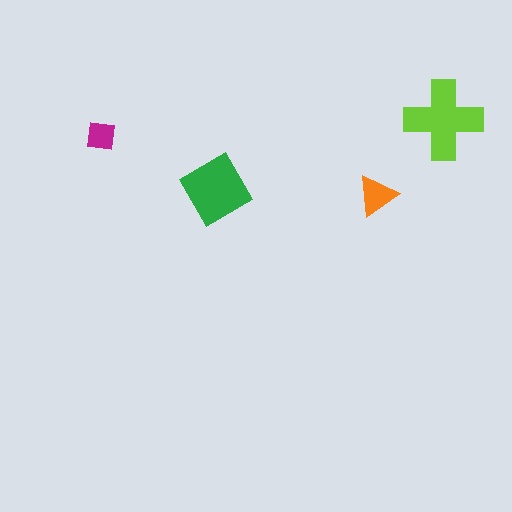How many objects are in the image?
There are 4 objects in the image.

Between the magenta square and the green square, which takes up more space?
The green square.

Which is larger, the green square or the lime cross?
The lime cross.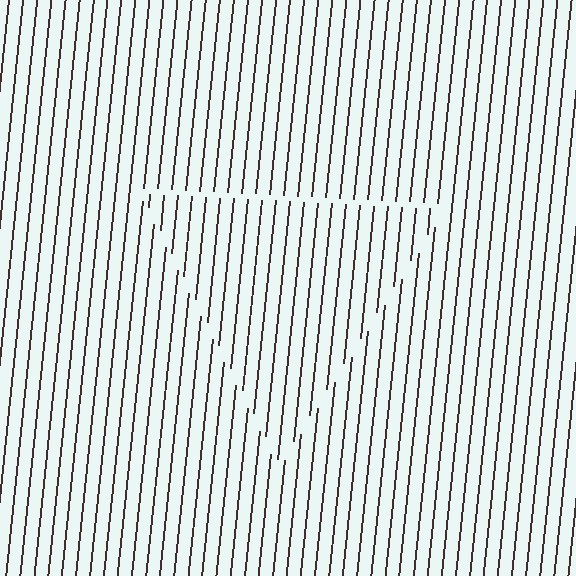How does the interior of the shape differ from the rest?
The interior of the shape contains the same grating, shifted by half a period — the contour is defined by the phase discontinuity where line-ends from the inner and outer gratings abut.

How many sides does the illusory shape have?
3 sides — the line-ends trace a triangle.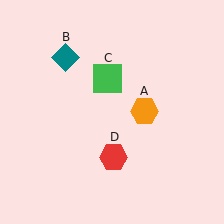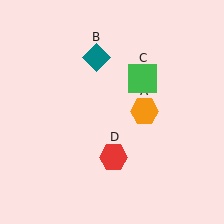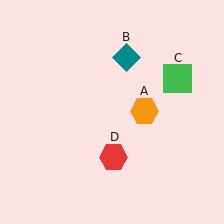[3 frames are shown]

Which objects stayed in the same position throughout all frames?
Orange hexagon (object A) and red hexagon (object D) remained stationary.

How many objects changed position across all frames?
2 objects changed position: teal diamond (object B), green square (object C).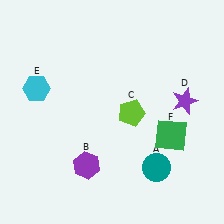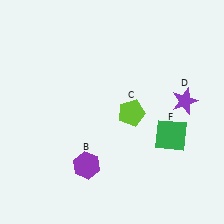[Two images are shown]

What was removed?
The teal circle (A), the cyan hexagon (E) were removed in Image 2.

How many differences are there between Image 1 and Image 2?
There are 2 differences between the two images.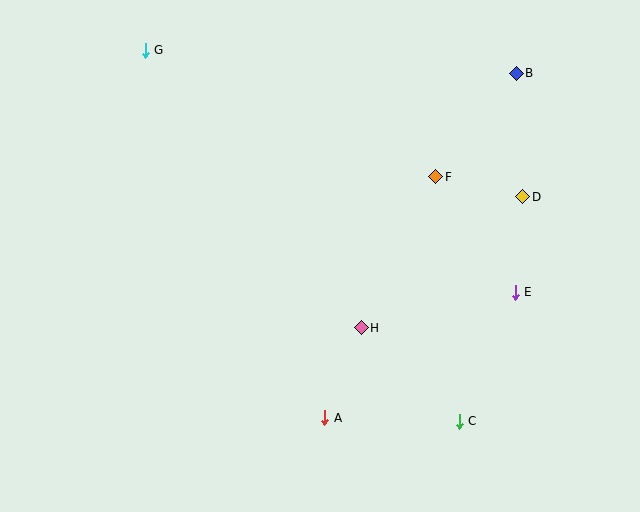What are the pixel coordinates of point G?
Point G is at (145, 50).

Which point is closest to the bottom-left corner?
Point A is closest to the bottom-left corner.